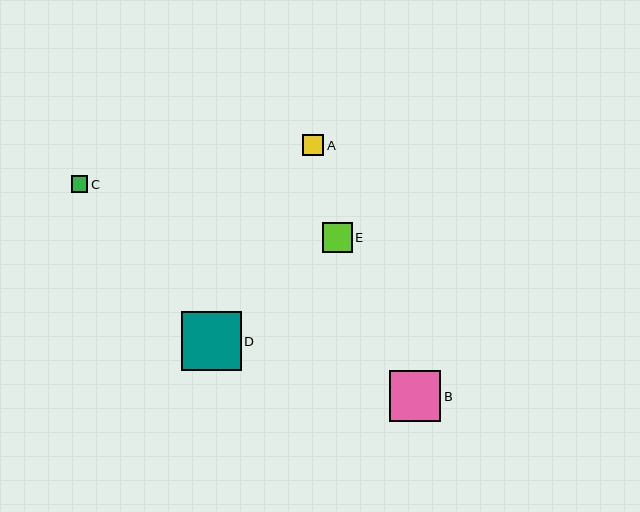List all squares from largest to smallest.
From largest to smallest: D, B, E, A, C.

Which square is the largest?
Square D is the largest with a size of approximately 59 pixels.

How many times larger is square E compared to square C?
Square E is approximately 1.8 times the size of square C.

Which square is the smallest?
Square C is the smallest with a size of approximately 17 pixels.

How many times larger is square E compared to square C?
Square E is approximately 1.8 times the size of square C.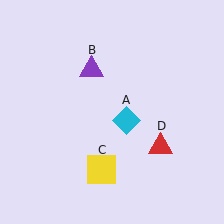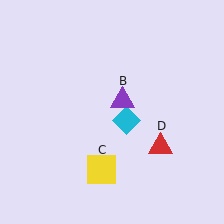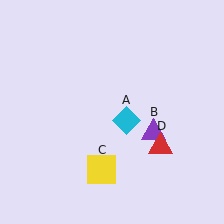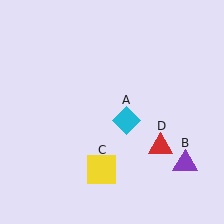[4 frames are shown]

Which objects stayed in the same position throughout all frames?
Cyan diamond (object A) and yellow square (object C) and red triangle (object D) remained stationary.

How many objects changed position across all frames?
1 object changed position: purple triangle (object B).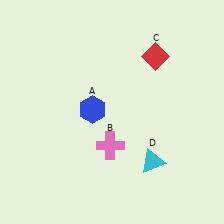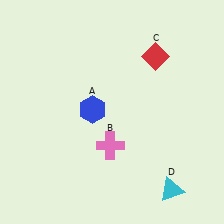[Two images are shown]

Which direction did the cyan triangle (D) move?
The cyan triangle (D) moved down.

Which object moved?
The cyan triangle (D) moved down.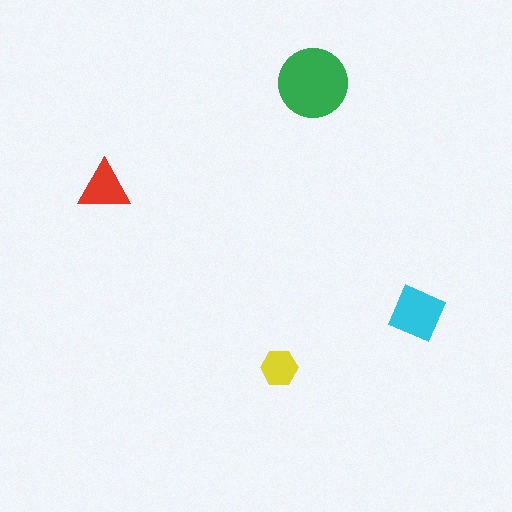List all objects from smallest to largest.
The yellow hexagon, the red triangle, the cyan diamond, the green circle.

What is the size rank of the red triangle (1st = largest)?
3rd.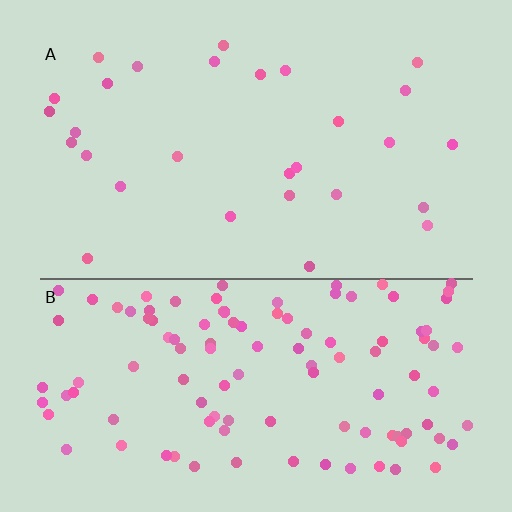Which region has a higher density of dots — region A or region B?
B (the bottom).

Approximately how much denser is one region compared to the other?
Approximately 4.0× — region B over region A.